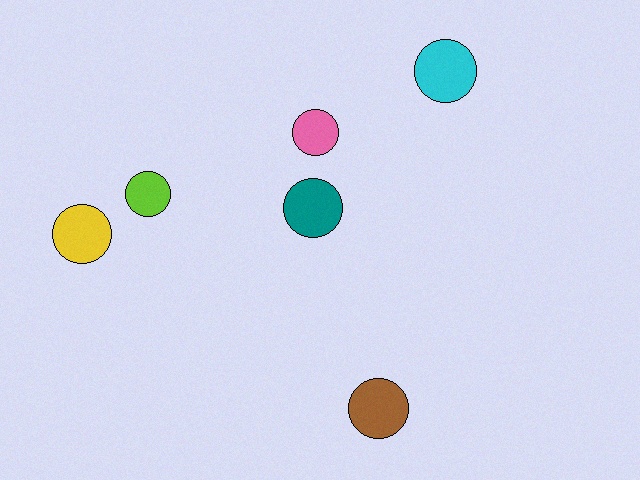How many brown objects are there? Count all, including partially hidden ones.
There is 1 brown object.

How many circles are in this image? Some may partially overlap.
There are 6 circles.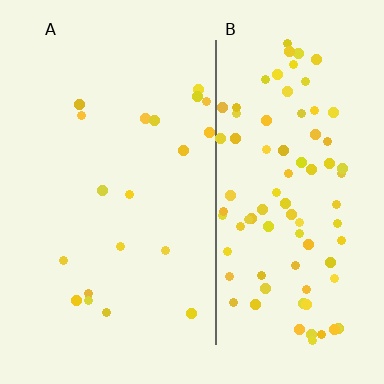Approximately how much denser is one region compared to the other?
Approximately 4.7× — region B over region A.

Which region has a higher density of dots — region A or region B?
B (the right).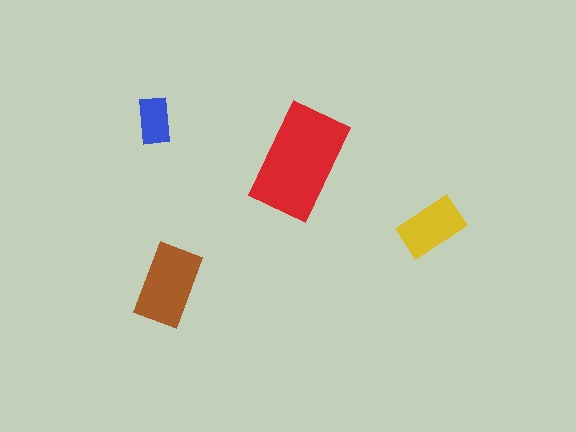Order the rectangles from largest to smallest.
the red one, the brown one, the yellow one, the blue one.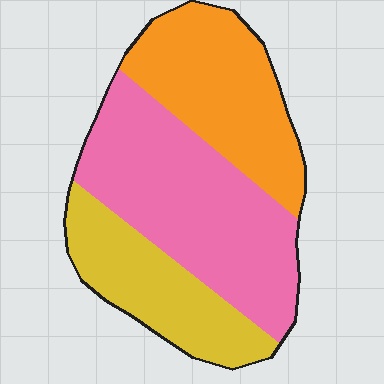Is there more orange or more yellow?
Orange.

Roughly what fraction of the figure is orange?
Orange takes up about one third (1/3) of the figure.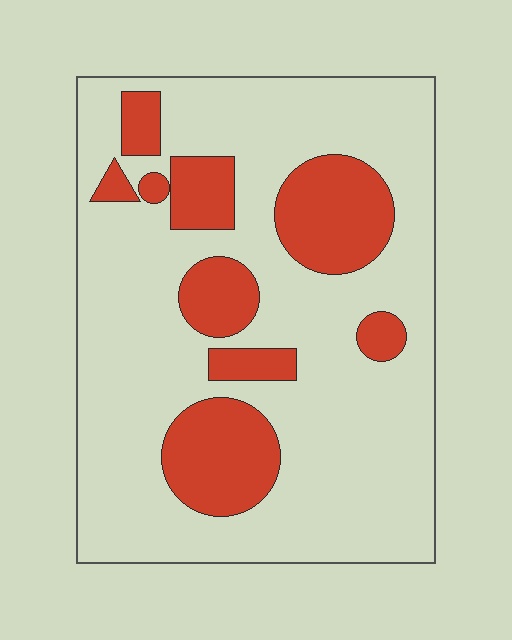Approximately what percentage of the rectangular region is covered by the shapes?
Approximately 25%.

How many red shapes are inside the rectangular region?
9.